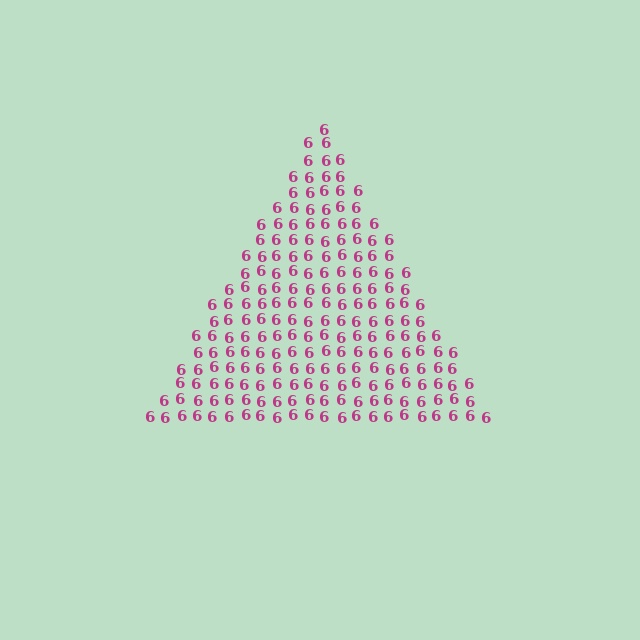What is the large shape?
The large shape is a triangle.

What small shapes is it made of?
It is made of small digit 6's.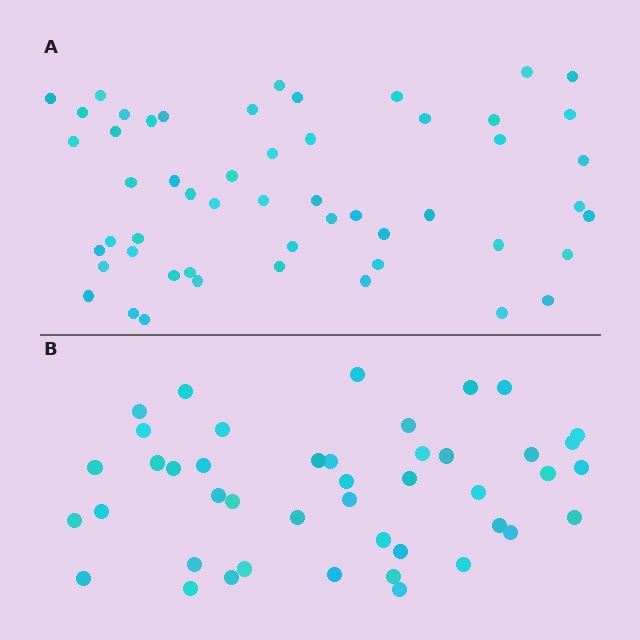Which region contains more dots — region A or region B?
Region A (the top region) has more dots.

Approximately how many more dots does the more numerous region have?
Region A has roughly 8 or so more dots than region B.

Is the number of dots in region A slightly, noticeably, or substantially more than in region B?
Region A has only slightly more — the two regions are fairly close. The ratio is roughly 1.2 to 1.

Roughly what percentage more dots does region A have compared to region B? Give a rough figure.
About 20% more.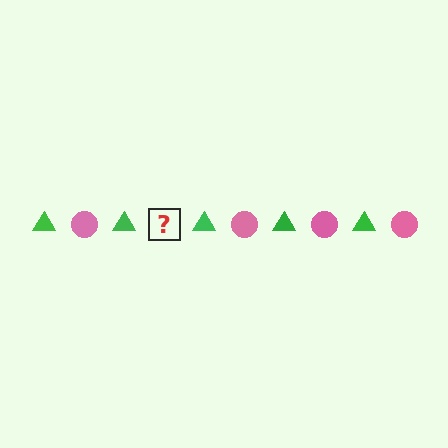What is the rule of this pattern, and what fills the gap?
The rule is that the pattern alternates between green triangle and pink circle. The gap should be filled with a pink circle.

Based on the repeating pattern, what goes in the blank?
The blank should be a pink circle.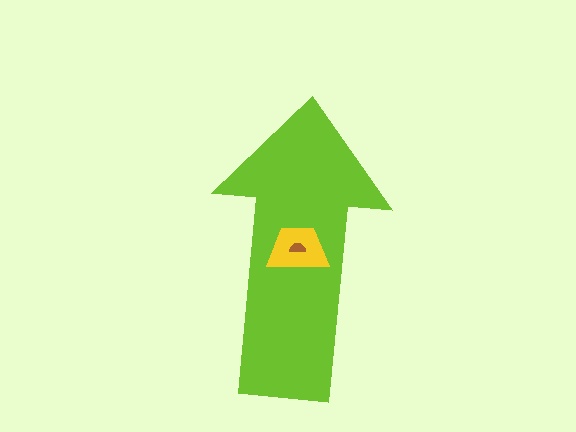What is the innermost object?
The brown semicircle.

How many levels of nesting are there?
3.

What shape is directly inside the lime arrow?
The yellow trapezoid.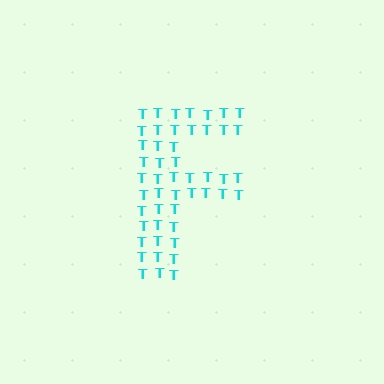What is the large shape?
The large shape is the letter F.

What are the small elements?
The small elements are letter T's.